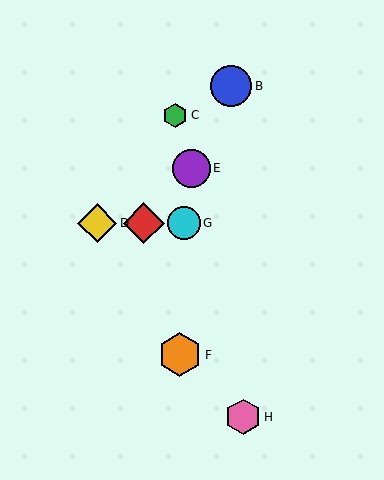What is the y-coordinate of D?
Object D is at y≈223.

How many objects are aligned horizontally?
3 objects (A, D, G) are aligned horizontally.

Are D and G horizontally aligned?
Yes, both are at y≈223.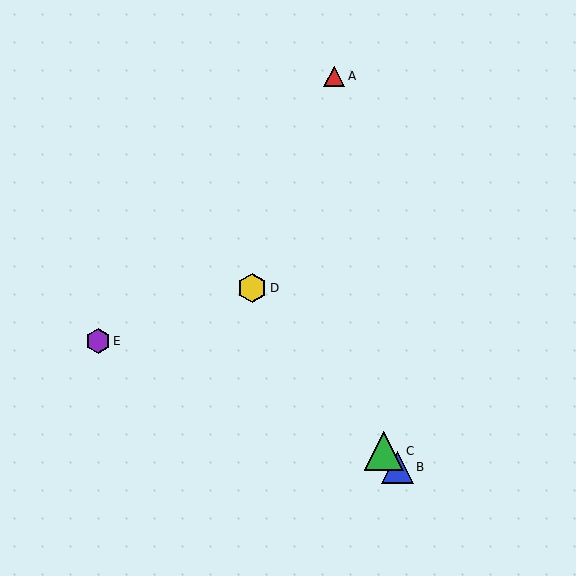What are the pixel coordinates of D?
Object D is at (252, 288).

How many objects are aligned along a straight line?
3 objects (B, C, D) are aligned along a straight line.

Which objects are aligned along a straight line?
Objects B, C, D are aligned along a straight line.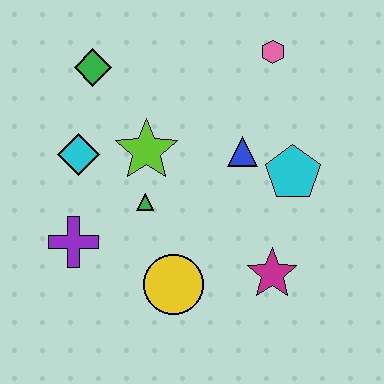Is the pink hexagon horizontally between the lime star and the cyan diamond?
No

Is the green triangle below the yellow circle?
No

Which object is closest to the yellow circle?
The green triangle is closest to the yellow circle.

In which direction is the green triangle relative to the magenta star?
The green triangle is to the left of the magenta star.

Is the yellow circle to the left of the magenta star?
Yes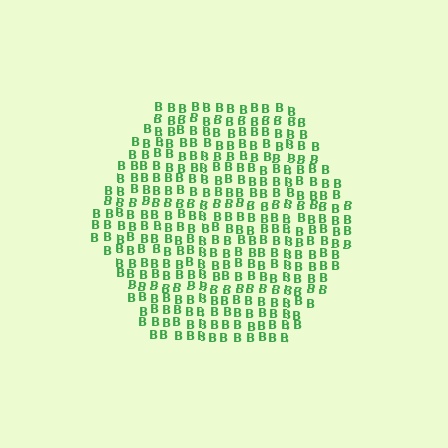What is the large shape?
The large shape is a hexagon.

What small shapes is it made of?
It is made of small letter B's.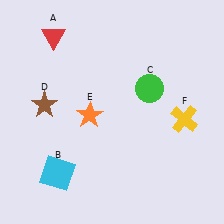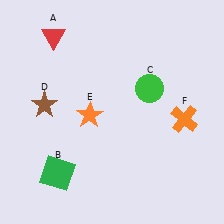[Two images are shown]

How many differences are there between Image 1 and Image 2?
There are 2 differences between the two images.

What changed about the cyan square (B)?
In Image 1, B is cyan. In Image 2, it changed to green.